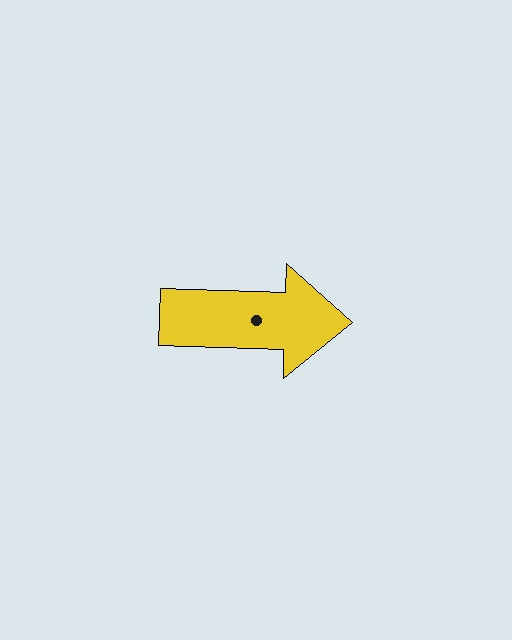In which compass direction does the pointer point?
East.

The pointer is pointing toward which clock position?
Roughly 3 o'clock.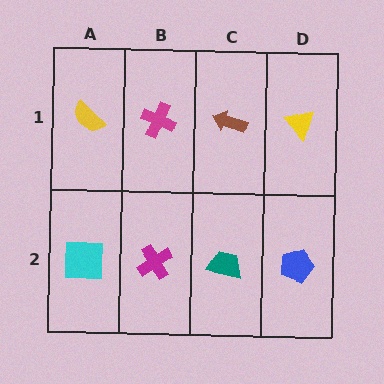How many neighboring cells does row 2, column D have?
2.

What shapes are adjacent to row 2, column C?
A brown arrow (row 1, column C), a magenta cross (row 2, column B), a blue pentagon (row 2, column D).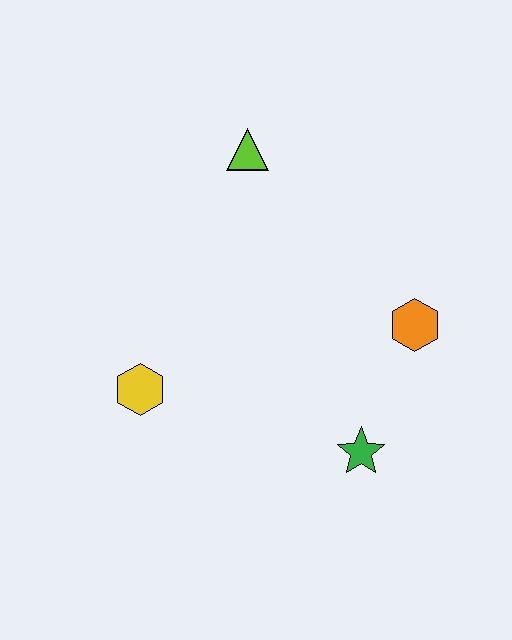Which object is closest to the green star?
The orange hexagon is closest to the green star.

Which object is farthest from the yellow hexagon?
The orange hexagon is farthest from the yellow hexagon.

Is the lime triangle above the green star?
Yes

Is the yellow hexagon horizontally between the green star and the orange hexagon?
No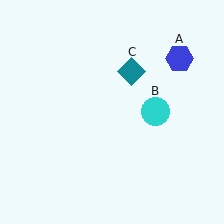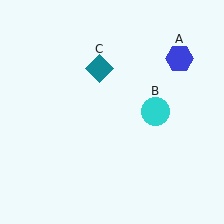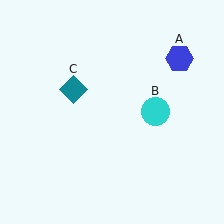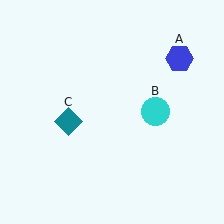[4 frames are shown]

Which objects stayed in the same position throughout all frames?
Blue hexagon (object A) and cyan circle (object B) remained stationary.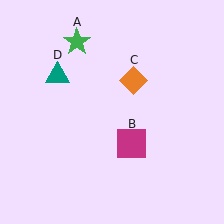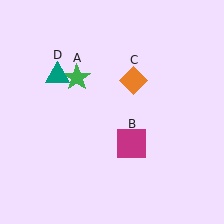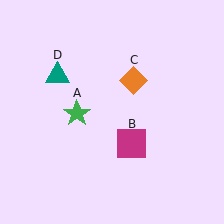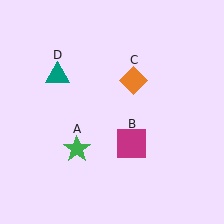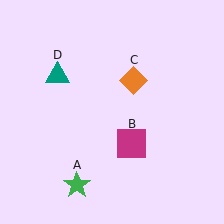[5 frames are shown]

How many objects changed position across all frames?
1 object changed position: green star (object A).